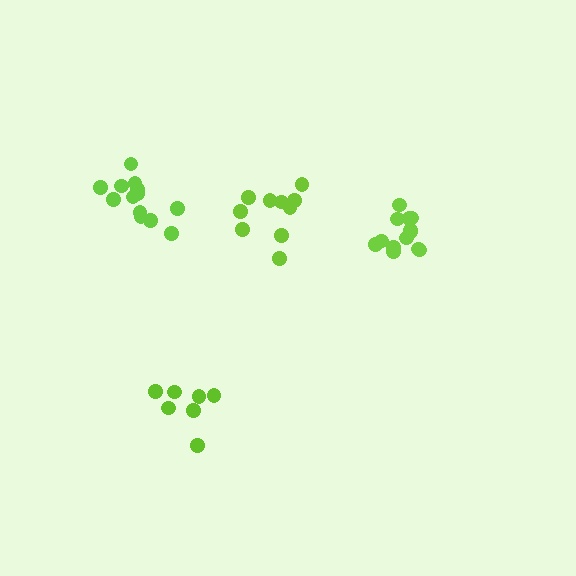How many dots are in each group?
Group 1: 7 dots, Group 2: 13 dots, Group 3: 13 dots, Group 4: 10 dots (43 total).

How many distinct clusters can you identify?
There are 4 distinct clusters.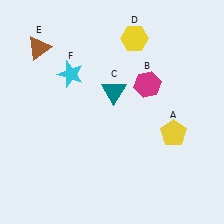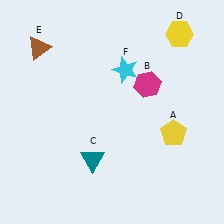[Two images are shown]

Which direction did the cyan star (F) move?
The cyan star (F) moved right.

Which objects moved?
The objects that moved are: the teal triangle (C), the yellow hexagon (D), the cyan star (F).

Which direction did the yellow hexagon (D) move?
The yellow hexagon (D) moved right.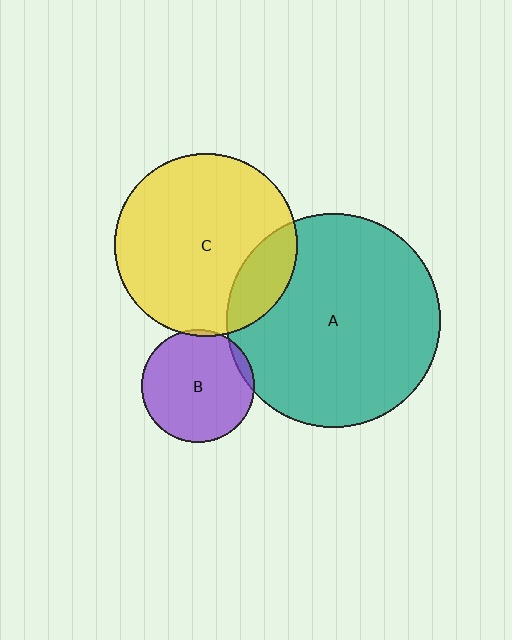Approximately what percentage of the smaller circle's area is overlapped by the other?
Approximately 5%.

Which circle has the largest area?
Circle A (teal).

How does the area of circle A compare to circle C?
Approximately 1.4 times.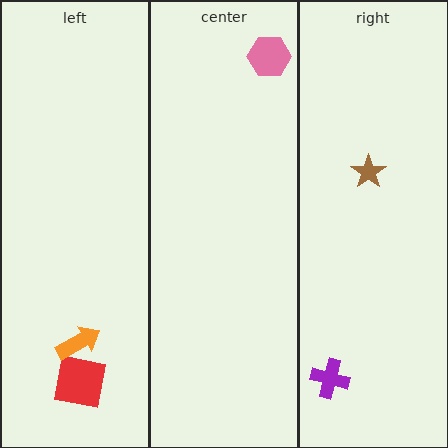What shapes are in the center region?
The pink hexagon.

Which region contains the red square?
The left region.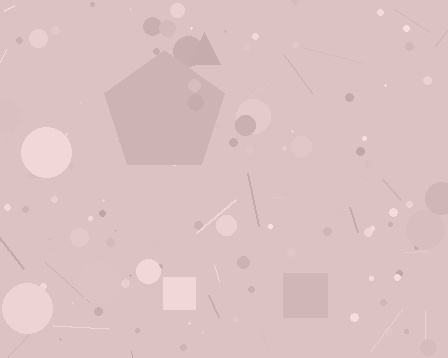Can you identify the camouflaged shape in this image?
The camouflaged shape is a pentagon.